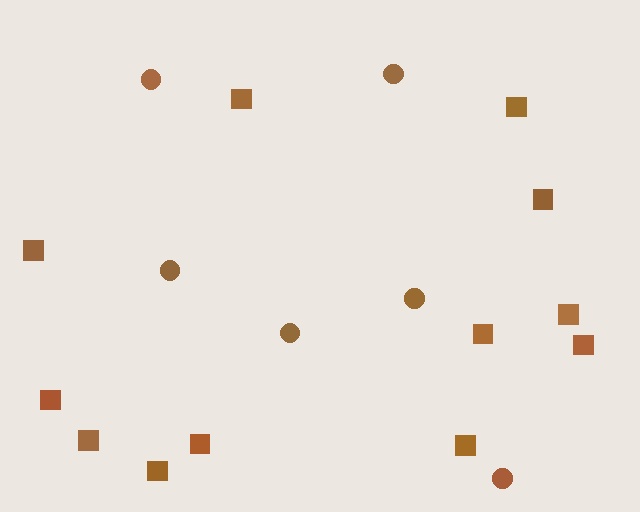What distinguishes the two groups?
There are 2 groups: one group of circles (6) and one group of squares (12).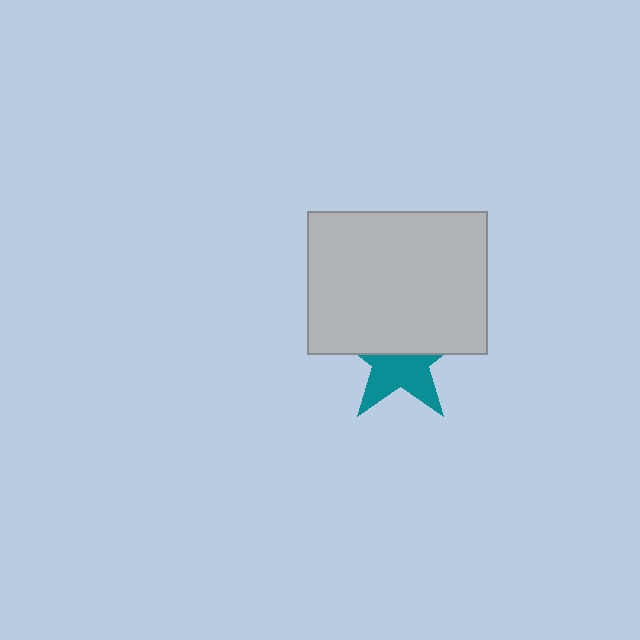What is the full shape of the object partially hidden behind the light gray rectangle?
The partially hidden object is a teal star.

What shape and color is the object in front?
The object in front is a light gray rectangle.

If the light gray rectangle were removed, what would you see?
You would see the complete teal star.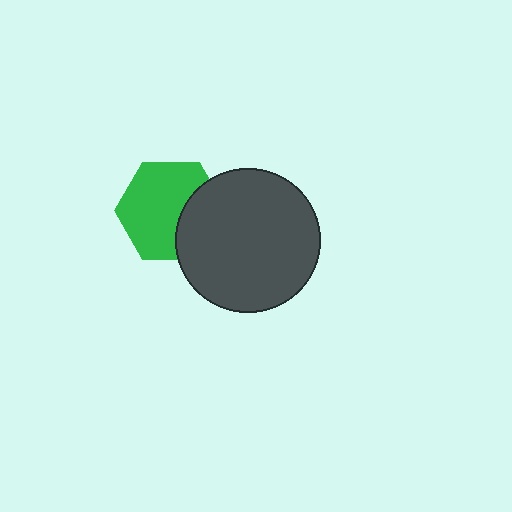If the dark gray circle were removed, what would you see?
You would see the complete green hexagon.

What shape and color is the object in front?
The object in front is a dark gray circle.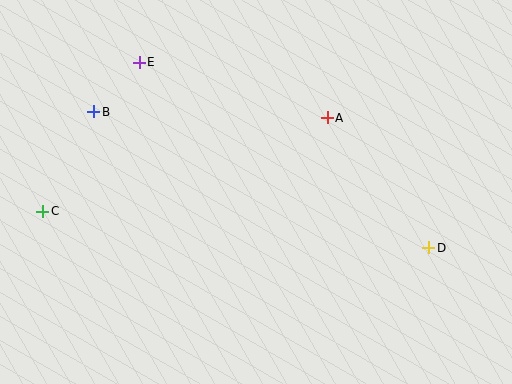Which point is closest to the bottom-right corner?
Point D is closest to the bottom-right corner.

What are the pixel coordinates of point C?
Point C is at (43, 211).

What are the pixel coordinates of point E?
Point E is at (139, 62).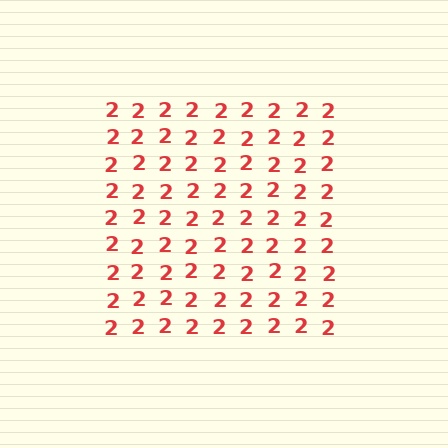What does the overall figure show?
The overall figure shows a square.